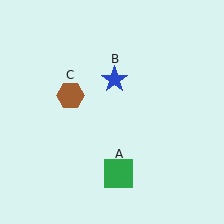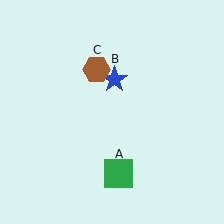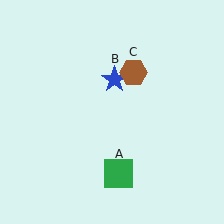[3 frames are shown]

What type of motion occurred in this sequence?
The brown hexagon (object C) rotated clockwise around the center of the scene.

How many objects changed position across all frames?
1 object changed position: brown hexagon (object C).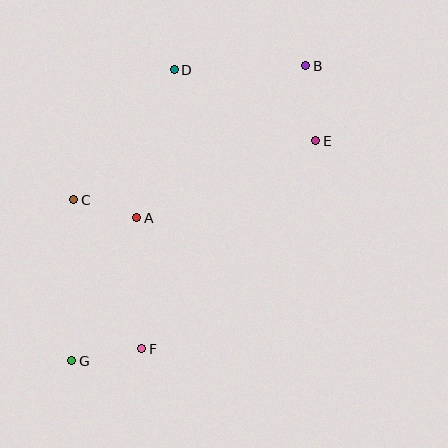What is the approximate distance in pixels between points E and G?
The distance between E and G is approximately 329 pixels.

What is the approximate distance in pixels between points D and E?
The distance between D and E is approximately 159 pixels.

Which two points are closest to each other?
Points A and C are closest to each other.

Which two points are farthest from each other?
Points B and G are farthest from each other.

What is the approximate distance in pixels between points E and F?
The distance between E and F is approximately 271 pixels.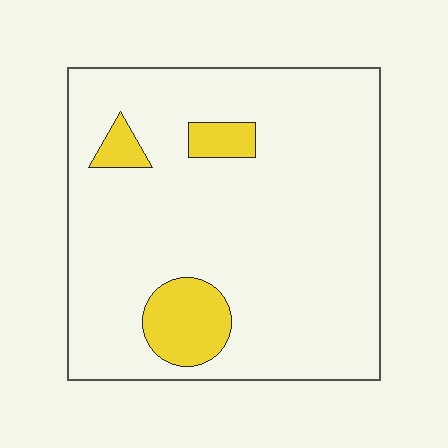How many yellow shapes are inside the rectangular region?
3.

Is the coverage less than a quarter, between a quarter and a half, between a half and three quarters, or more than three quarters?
Less than a quarter.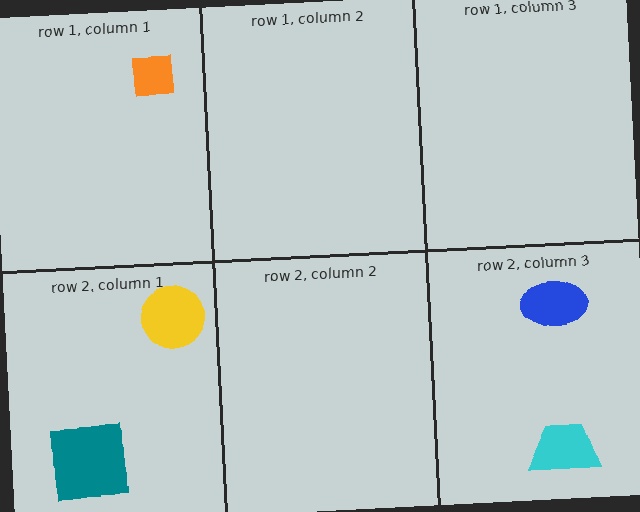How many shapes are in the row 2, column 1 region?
2.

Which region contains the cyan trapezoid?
The row 2, column 3 region.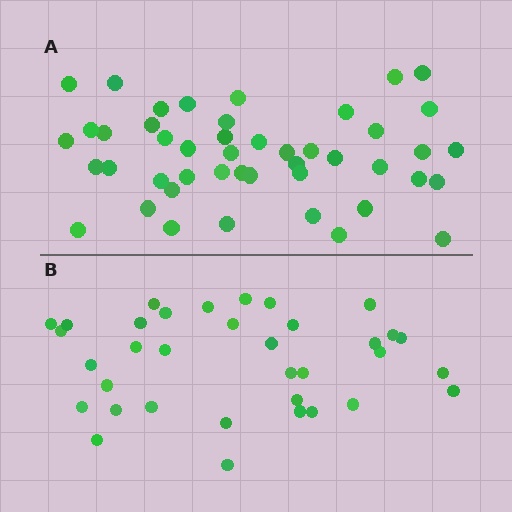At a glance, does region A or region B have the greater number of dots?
Region A (the top region) has more dots.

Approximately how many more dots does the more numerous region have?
Region A has roughly 12 or so more dots than region B.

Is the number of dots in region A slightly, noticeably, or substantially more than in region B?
Region A has noticeably more, but not dramatically so. The ratio is roughly 1.3 to 1.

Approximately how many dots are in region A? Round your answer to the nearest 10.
About 50 dots. (The exact count is 46, which rounds to 50.)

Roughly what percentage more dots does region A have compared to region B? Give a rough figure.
About 30% more.